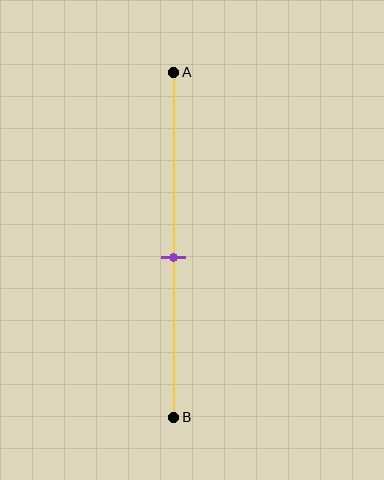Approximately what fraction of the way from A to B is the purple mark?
The purple mark is approximately 55% of the way from A to B.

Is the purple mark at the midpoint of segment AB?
No, the mark is at about 55% from A, not at the 50% midpoint.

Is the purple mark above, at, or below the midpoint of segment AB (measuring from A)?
The purple mark is below the midpoint of segment AB.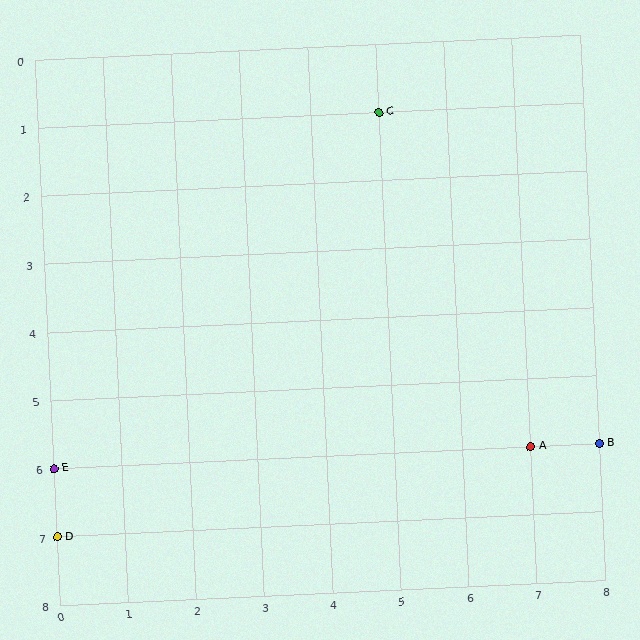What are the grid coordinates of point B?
Point B is at grid coordinates (8, 6).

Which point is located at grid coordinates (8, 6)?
Point B is at (8, 6).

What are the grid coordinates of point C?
Point C is at grid coordinates (5, 1).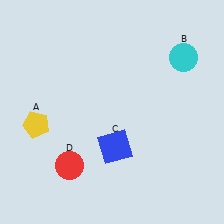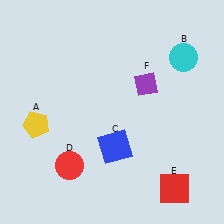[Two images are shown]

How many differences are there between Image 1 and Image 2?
There are 2 differences between the two images.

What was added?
A red square (E), a purple diamond (F) were added in Image 2.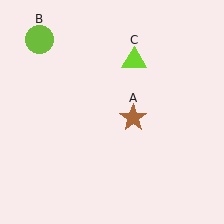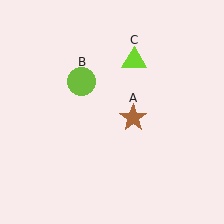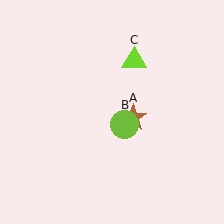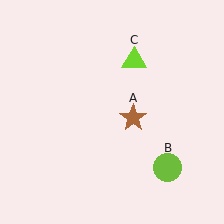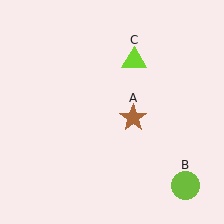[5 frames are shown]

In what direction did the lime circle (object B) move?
The lime circle (object B) moved down and to the right.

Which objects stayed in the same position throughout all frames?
Brown star (object A) and lime triangle (object C) remained stationary.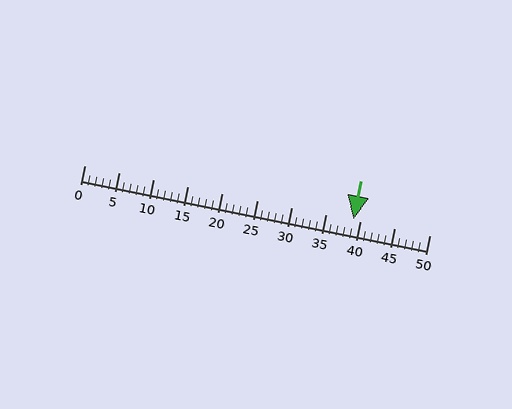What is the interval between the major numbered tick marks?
The major tick marks are spaced 5 units apart.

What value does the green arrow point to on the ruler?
The green arrow points to approximately 39.